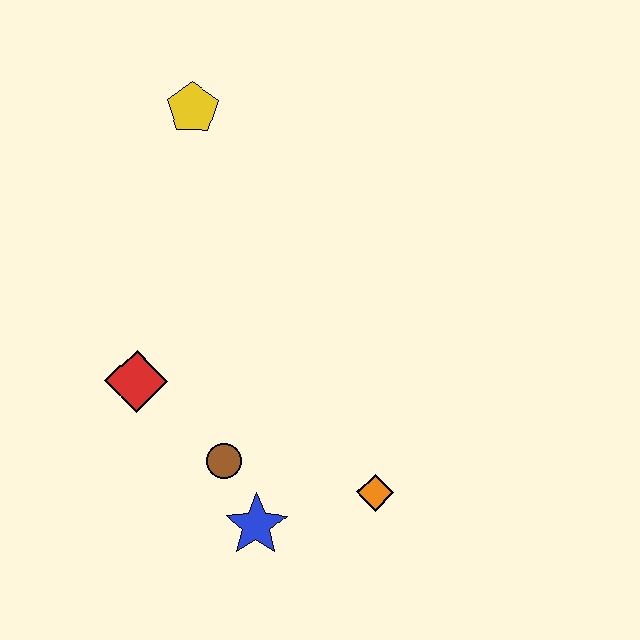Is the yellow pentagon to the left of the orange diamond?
Yes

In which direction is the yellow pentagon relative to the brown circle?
The yellow pentagon is above the brown circle.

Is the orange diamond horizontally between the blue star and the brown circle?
No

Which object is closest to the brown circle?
The blue star is closest to the brown circle.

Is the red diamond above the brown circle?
Yes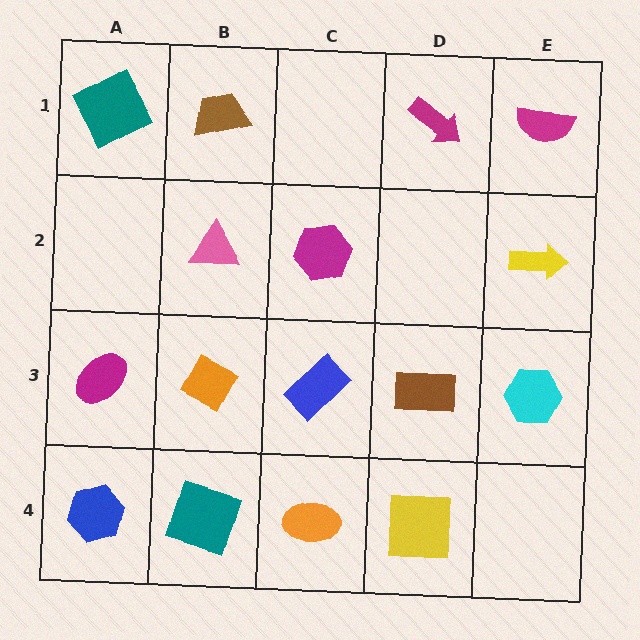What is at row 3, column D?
A brown rectangle.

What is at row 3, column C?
A blue rectangle.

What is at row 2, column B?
A pink triangle.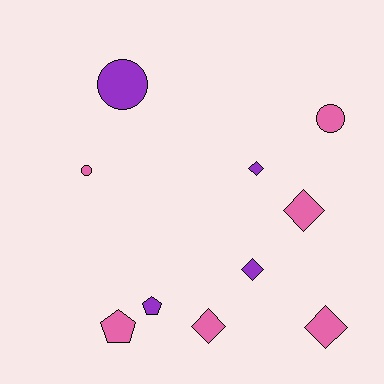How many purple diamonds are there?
There are 2 purple diamonds.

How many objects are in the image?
There are 10 objects.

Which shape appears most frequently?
Diamond, with 5 objects.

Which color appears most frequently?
Pink, with 6 objects.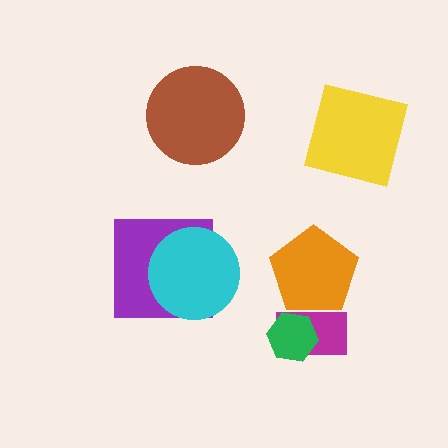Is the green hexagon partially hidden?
No, no other shape covers it.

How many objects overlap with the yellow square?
0 objects overlap with the yellow square.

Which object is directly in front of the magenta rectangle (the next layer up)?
The green hexagon is directly in front of the magenta rectangle.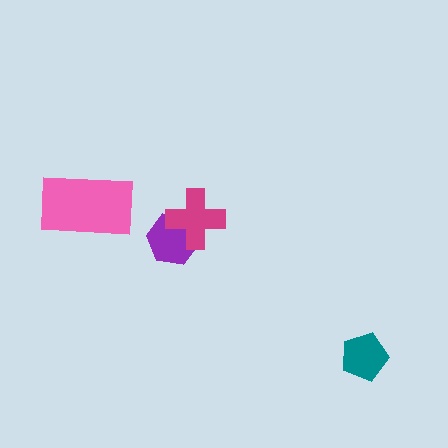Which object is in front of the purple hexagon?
The magenta cross is in front of the purple hexagon.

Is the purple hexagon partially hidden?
Yes, it is partially covered by another shape.